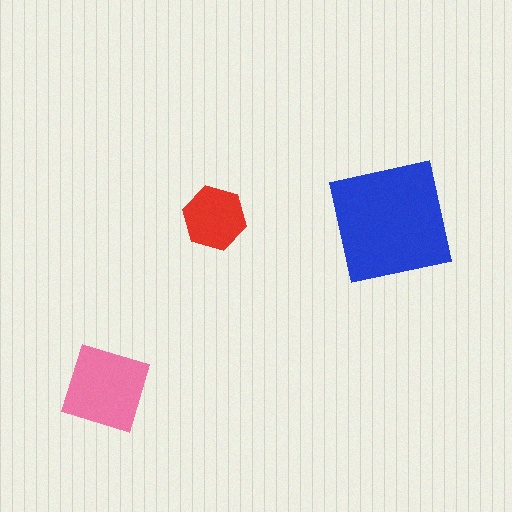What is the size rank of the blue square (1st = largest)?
1st.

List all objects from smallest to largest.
The red hexagon, the pink diamond, the blue square.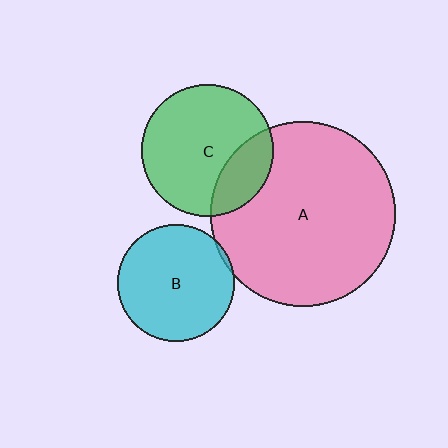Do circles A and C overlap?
Yes.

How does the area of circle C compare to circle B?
Approximately 1.3 times.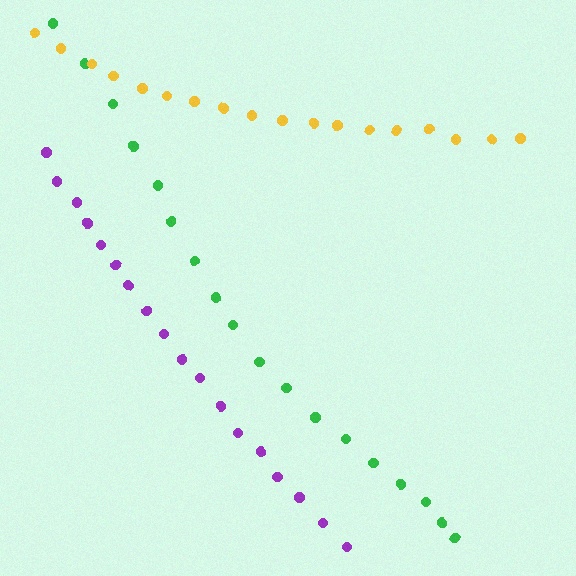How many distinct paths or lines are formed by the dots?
There are 3 distinct paths.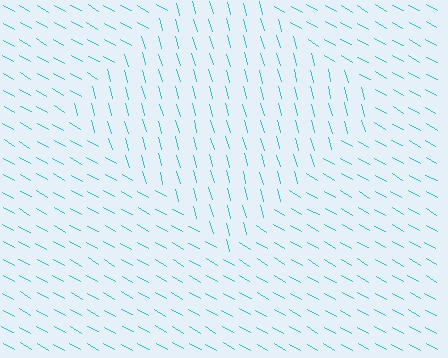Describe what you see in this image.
The image is filled with small cyan line segments. A diamond region in the image has lines oriented differently from the surrounding lines, creating a visible texture boundary.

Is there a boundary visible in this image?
Yes, there is a texture boundary formed by a change in line orientation.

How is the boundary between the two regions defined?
The boundary is defined purely by a change in line orientation (approximately 45 degrees difference). All lines are the same color and thickness.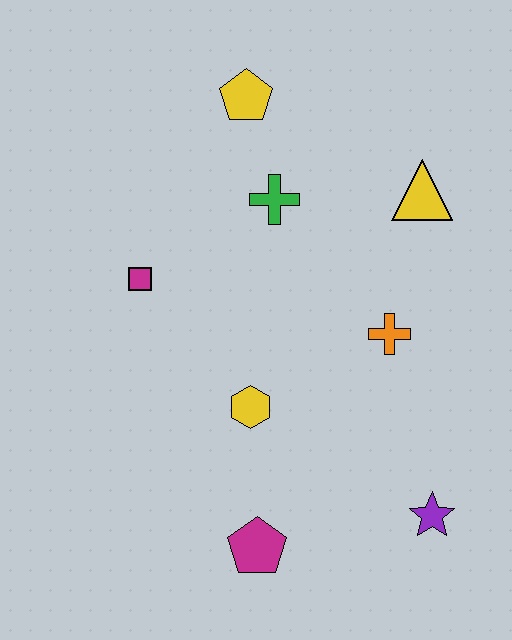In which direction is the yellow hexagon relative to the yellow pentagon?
The yellow hexagon is below the yellow pentagon.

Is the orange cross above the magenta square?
No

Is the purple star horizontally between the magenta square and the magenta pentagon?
No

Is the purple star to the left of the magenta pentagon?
No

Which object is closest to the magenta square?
The green cross is closest to the magenta square.